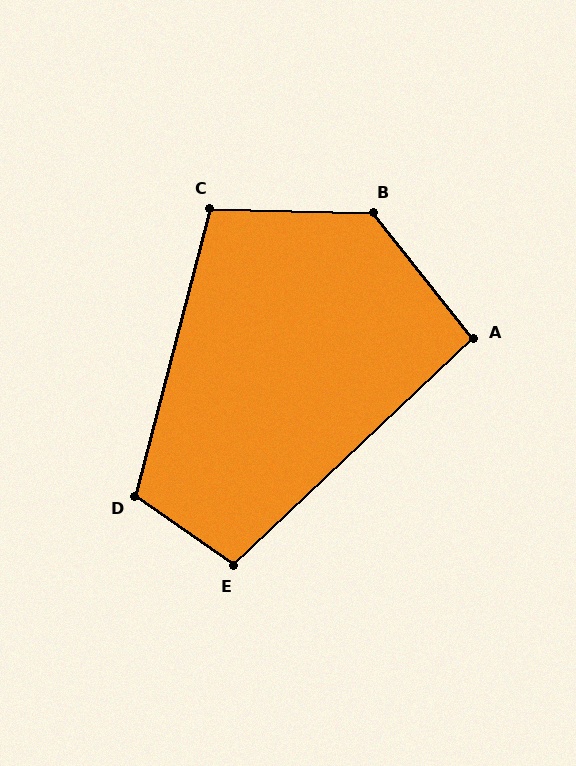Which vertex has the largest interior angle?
B, at approximately 130 degrees.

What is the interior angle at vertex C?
Approximately 103 degrees (obtuse).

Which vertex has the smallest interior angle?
A, at approximately 95 degrees.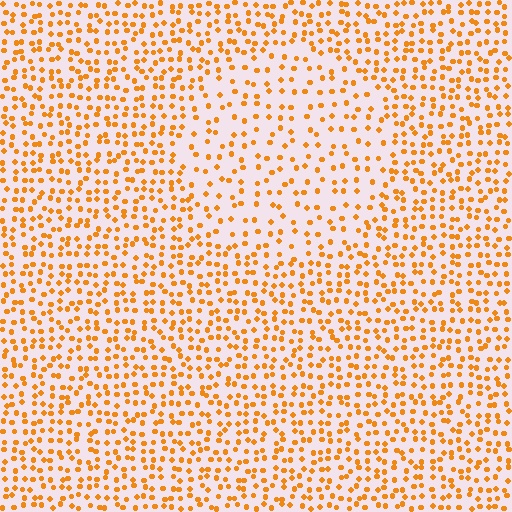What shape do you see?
I see a circle.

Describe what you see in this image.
The image contains small orange elements arranged at two different densities. A circle-shaped region is visible where the elements are less densely packed than the surrounding area.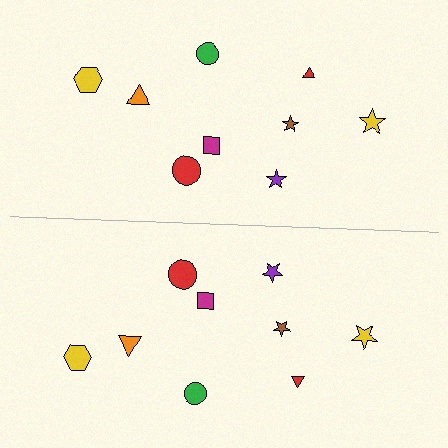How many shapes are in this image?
There are 18 shapes in this image.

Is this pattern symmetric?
Yes, this pattern has bilateral (reflection) symmetry.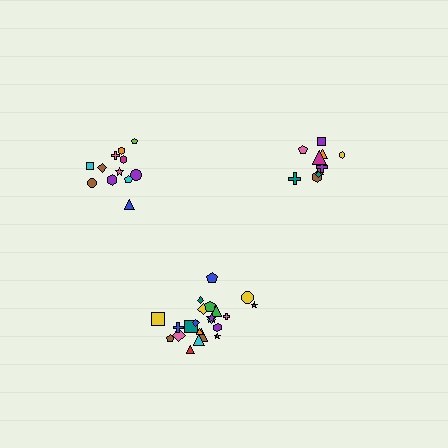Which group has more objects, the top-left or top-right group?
The top-left group.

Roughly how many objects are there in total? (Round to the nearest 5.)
Roughly 45 objects in total.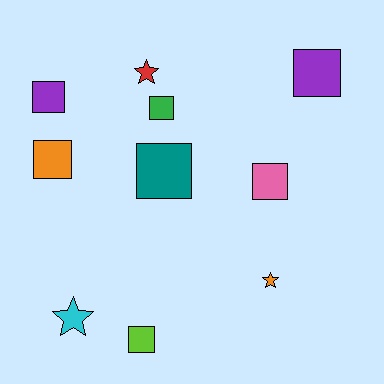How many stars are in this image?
There are 3 stars.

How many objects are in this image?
There are 10 objects.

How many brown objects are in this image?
There are no brown objects.